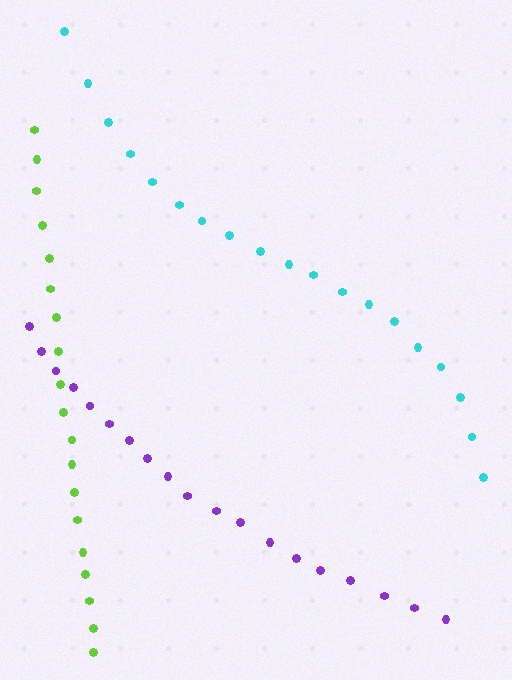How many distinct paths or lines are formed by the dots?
There are 3 distinct paths.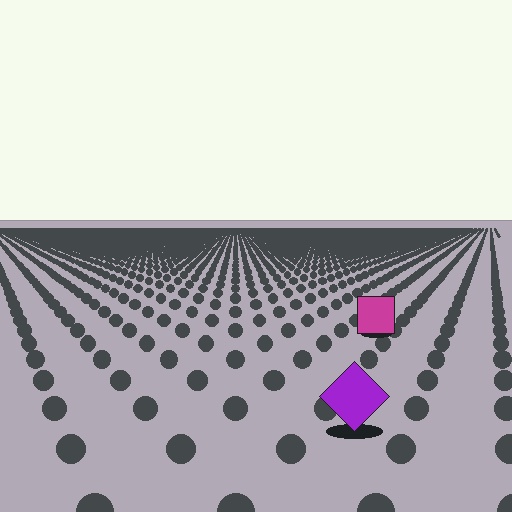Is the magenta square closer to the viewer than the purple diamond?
No. The purple diamond is closer — you can tell from the texture gradient: the ground texture is coarser near it.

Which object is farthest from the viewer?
The magenta square is farthest from the viewer. It appears smaller and the ground texture around it is denser.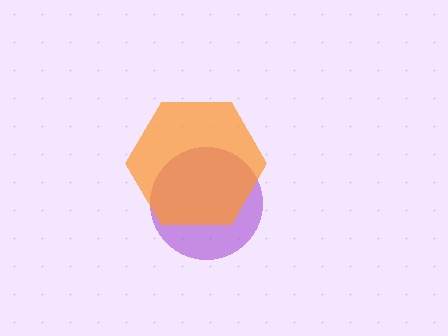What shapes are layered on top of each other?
The layered shapes are: a purple circle, an orange hexagon.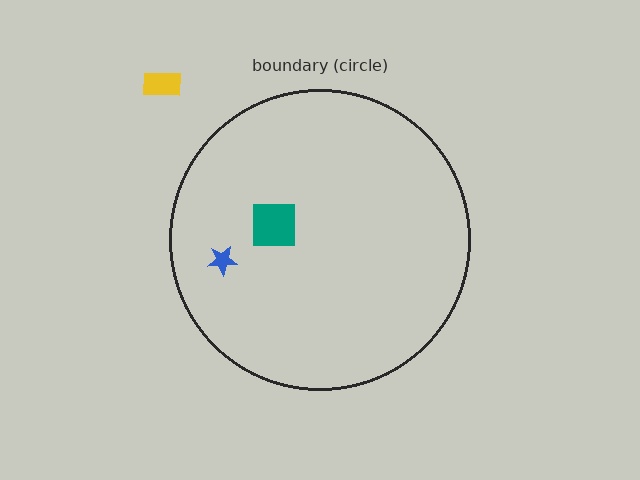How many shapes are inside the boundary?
3 inside, 1 outside.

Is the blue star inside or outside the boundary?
Inside.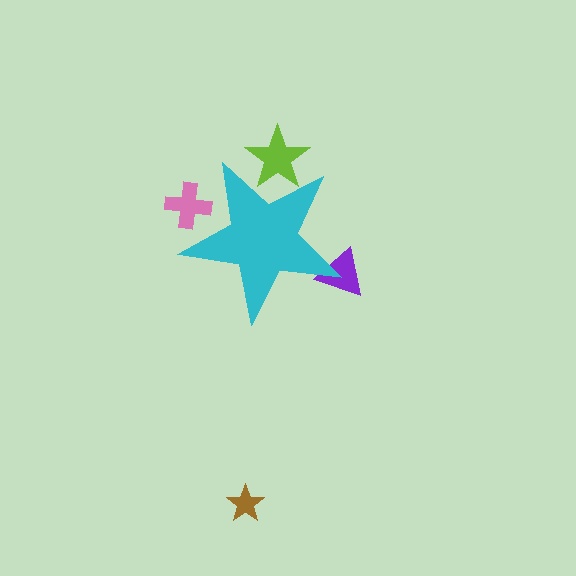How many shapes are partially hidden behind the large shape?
3 shapes are partially hidden.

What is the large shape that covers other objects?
A cyan star.